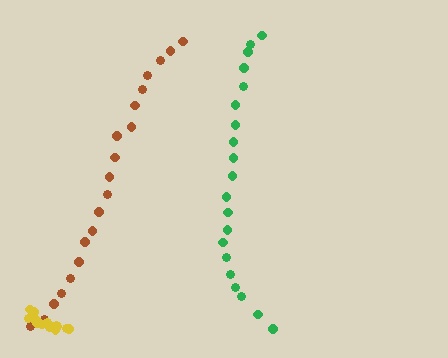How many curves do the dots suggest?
There are 3 distinct paths.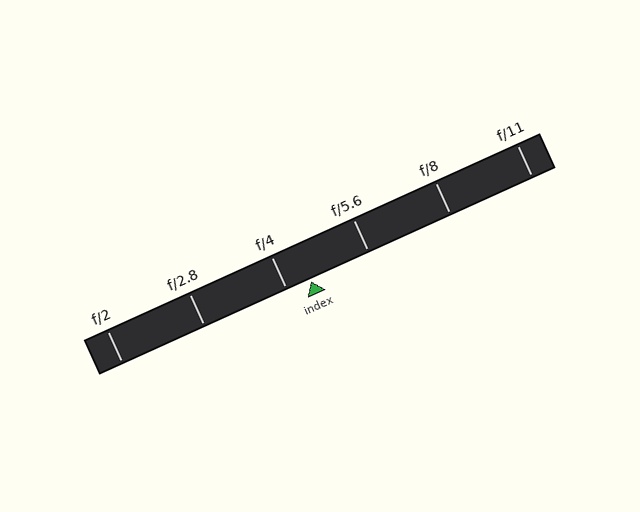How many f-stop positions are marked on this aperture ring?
There are 6 f-stop positions marked.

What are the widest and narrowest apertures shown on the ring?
The widest aperture shown is f/2 and the narrowest is f/11.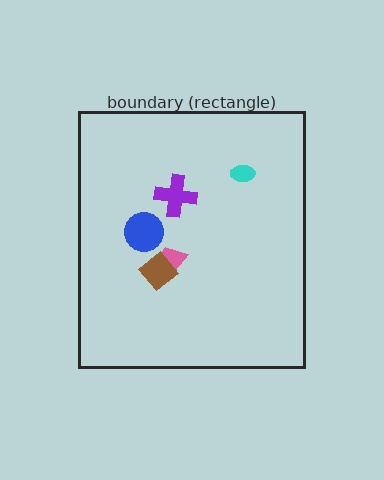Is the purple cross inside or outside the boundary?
Inside.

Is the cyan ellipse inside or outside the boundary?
Inside.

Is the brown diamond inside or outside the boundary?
Inside.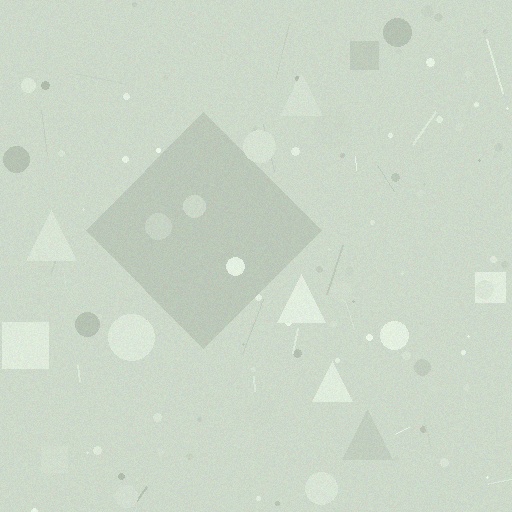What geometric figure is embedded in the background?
A diamond is embedded in the background.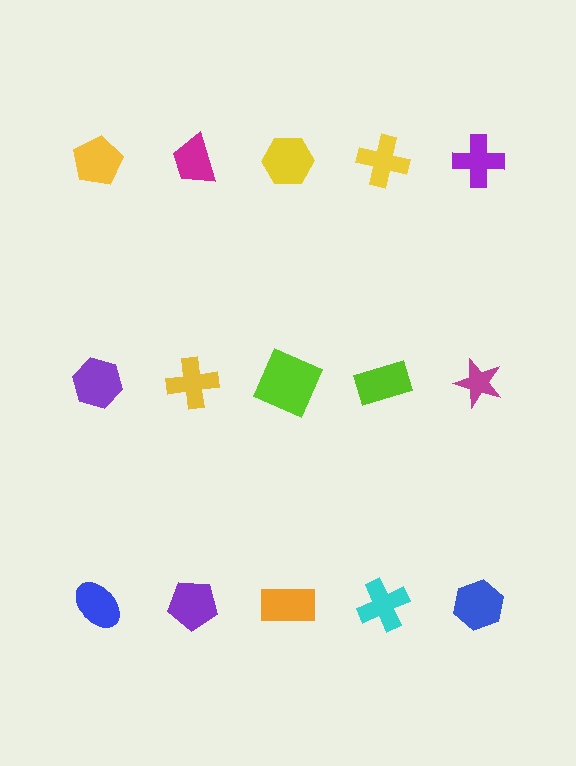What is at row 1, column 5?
A purple cross.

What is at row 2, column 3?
A lime square.